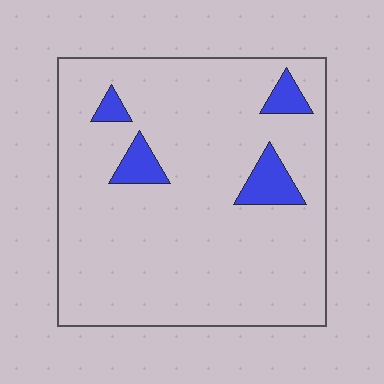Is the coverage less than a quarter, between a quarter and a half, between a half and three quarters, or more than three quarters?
Less than a quarter.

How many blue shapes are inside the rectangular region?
4.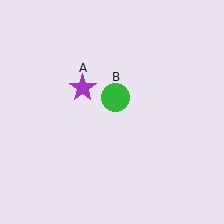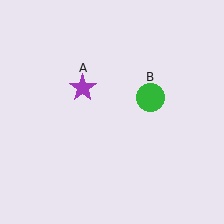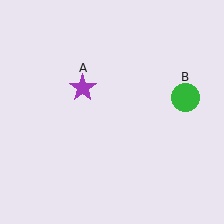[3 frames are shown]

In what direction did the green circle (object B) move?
The green circle (object B) moved right.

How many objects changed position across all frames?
1 object changed position: green circle (object B).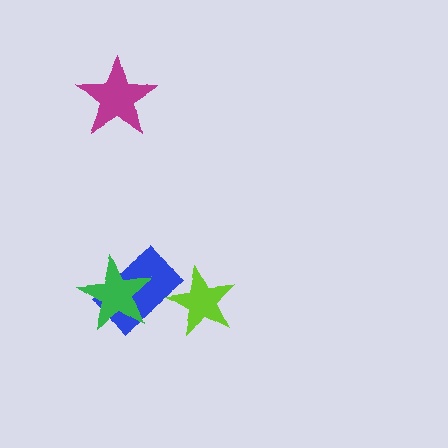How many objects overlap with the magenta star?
0 objects overlap with the magenta star.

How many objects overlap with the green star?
1 object overlaps with the green star.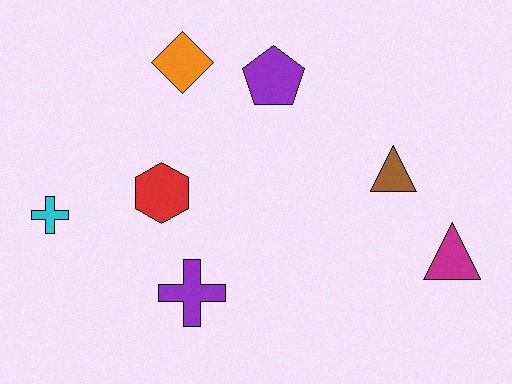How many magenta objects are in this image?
There is 1 magenta object.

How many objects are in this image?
There are 7 objects.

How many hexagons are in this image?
There is 1 hexagon.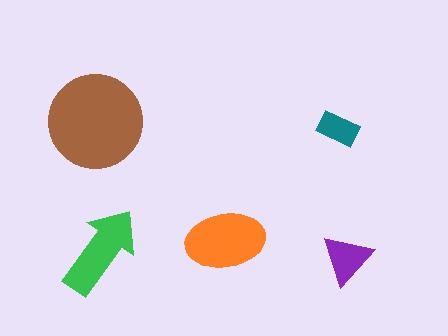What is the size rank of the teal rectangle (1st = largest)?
5th.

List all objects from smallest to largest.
The teal rectangle, the purple triangle, the green arrow, the orange ellipse, the brown circle.